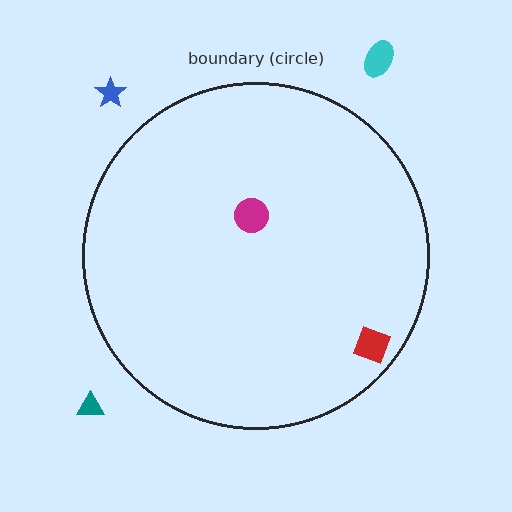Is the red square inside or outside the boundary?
Inside.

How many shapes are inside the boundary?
2 inside, 3 outside.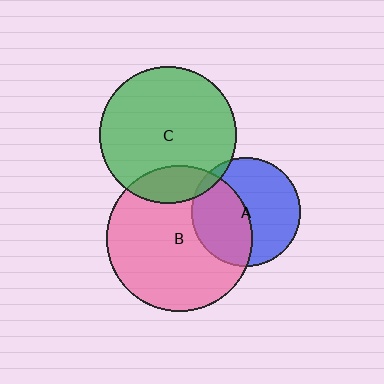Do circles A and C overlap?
Yes.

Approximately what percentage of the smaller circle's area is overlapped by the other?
Approximately 5%.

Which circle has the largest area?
Circle B (pink).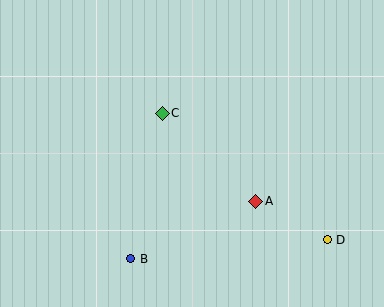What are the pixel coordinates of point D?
Point D is at (327, 240).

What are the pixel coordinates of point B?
Point B is at (131, 259).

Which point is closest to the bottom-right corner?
Point D is closest to the bottom-right corner.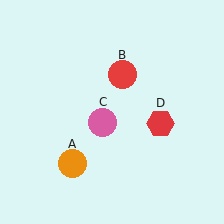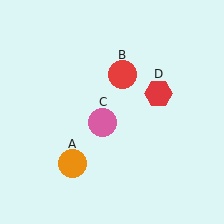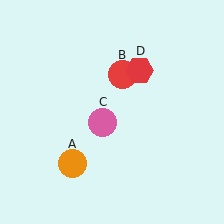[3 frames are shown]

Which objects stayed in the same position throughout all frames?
Orange circle (object A) and red circle (object B) and pink circle (object C) remained stationary.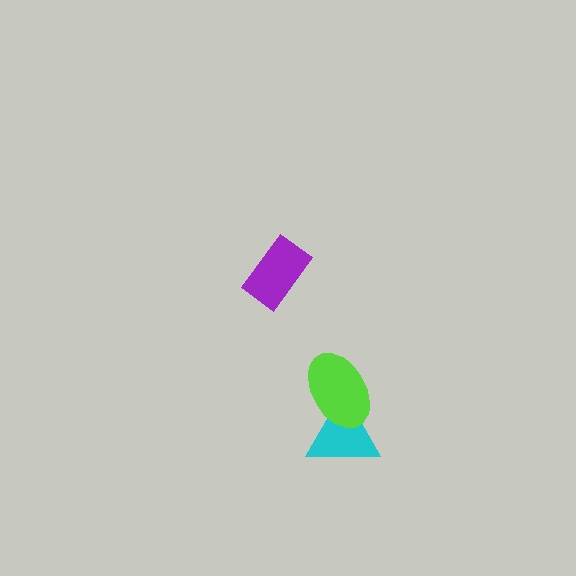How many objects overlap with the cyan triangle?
1 object overlaps with the cyan triangle.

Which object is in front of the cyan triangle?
The lime ellipse is in front of the cyan triangle.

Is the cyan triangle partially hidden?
Yes, it is partially covered by another shape.